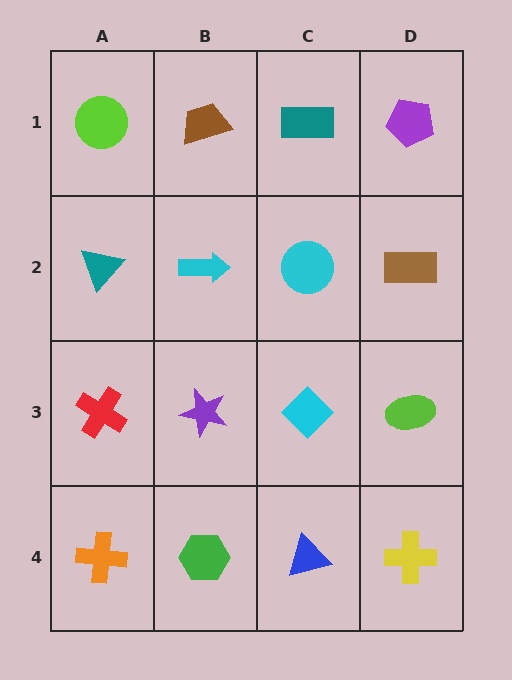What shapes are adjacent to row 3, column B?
A cyan arrow (row 2, column B), a green hexagon (row 4, column B), a red cross (row 3, column A), a cyan diamond (row 3, column C).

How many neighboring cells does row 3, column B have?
4.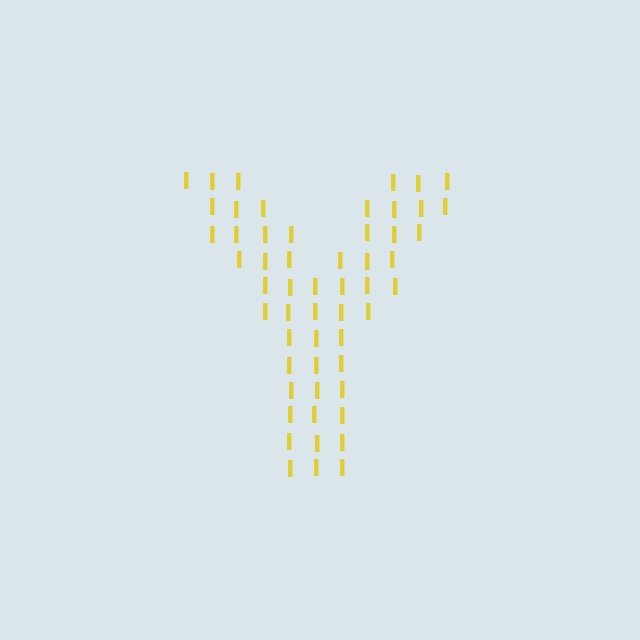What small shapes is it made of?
It is made of small letter I's.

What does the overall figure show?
The overall figure shows the letter Y.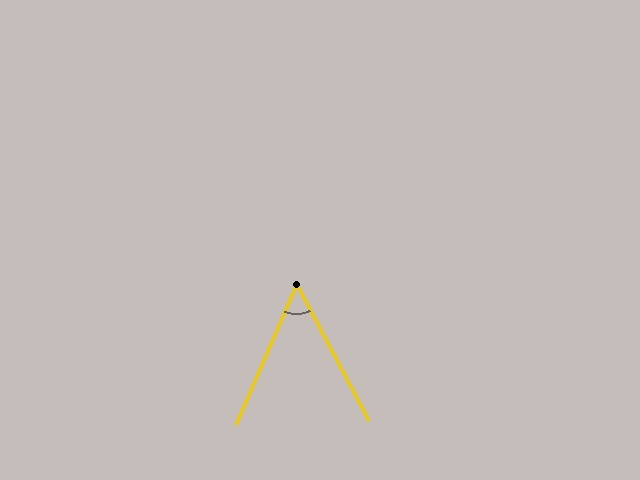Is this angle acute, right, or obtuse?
It is acute.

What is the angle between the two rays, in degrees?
Approximately 51 degrees.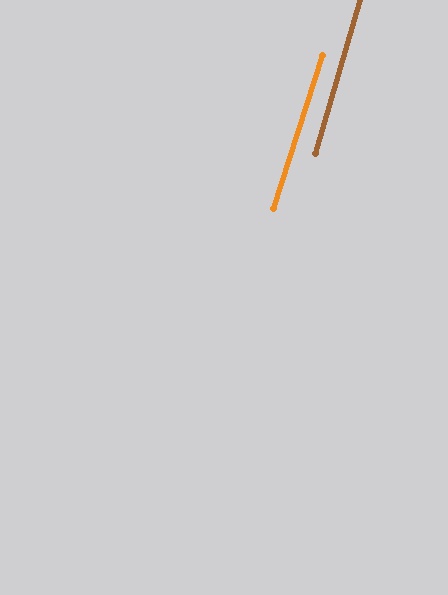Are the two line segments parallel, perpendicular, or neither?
Parallel — their directions differ by only 1.7°.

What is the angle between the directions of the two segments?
Approximately 2 degrees.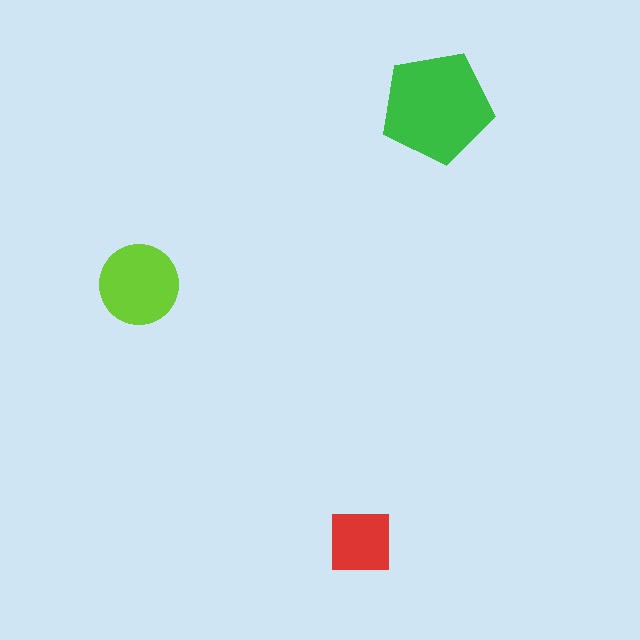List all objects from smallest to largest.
The red square, the lime circle, the green pentagon.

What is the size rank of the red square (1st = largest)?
3rd.